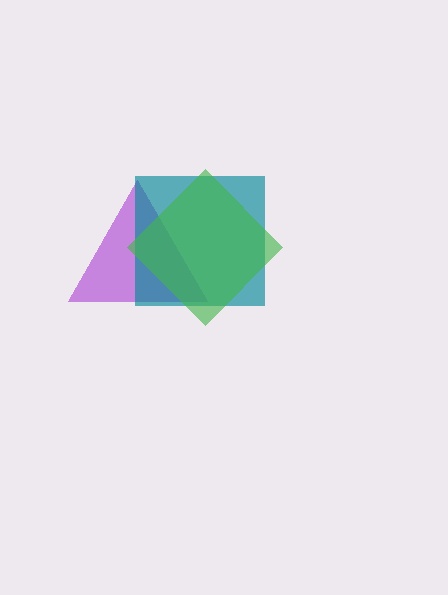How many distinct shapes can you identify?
There are 3 distinct shapes: a purple triangle, a teal square, a green diamond.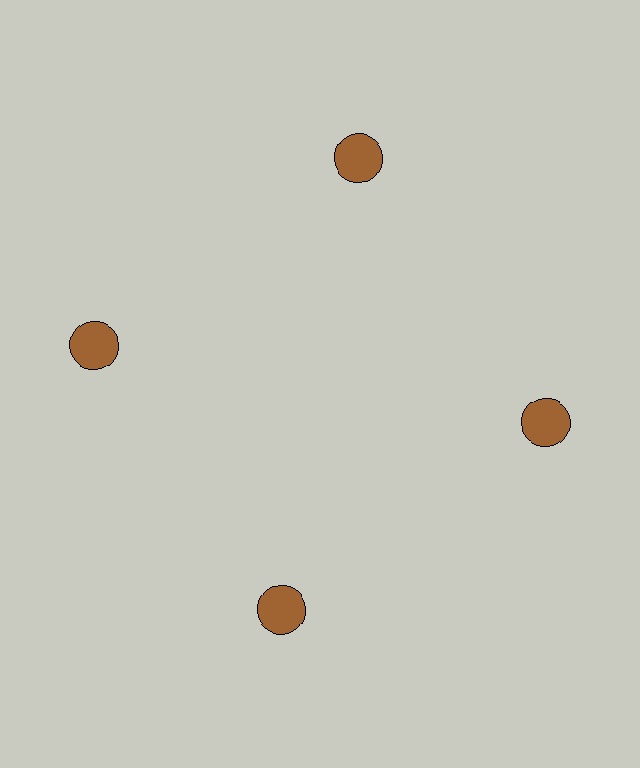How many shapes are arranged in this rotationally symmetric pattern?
There are 4 shapes, arranged in 4 groups of 1.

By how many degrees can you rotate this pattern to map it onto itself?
The pattern maps onto itself every 90 degrees of rotation.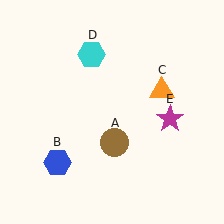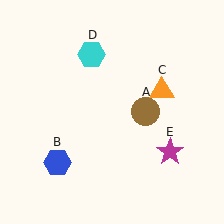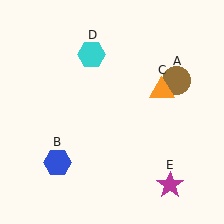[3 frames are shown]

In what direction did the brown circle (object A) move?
The brown circle (object A) moved up and to the right.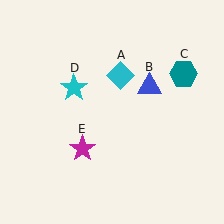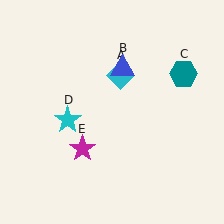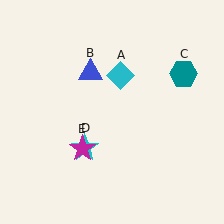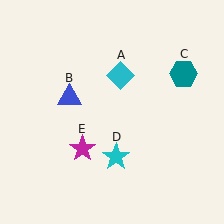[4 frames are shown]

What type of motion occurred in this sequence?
The blue triangle (object B), cyan star (object D) rotated counterclockwise around the center of the scene.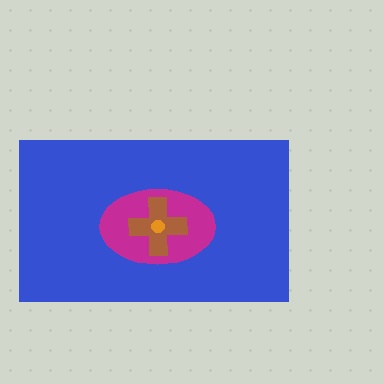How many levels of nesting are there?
4.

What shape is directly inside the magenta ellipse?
The brown cross.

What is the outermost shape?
The blue rectangle.